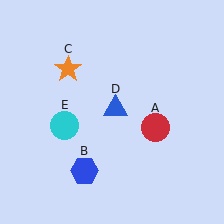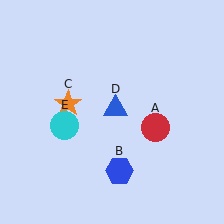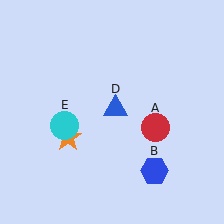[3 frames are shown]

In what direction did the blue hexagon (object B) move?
The blue hexagon (object B) moved right.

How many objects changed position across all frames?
2 objects changed position: blue hexagon (object B), orange star (object C).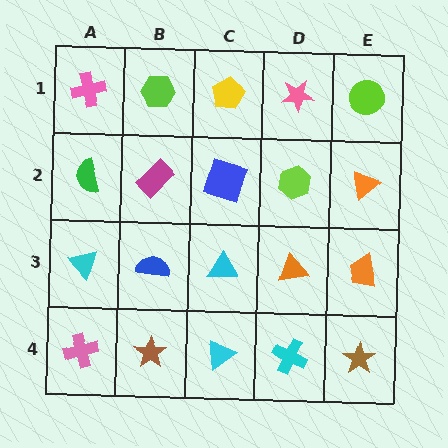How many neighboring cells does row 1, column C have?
3.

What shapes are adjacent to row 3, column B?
A magenta rectangle (row 2, column B), a brown star (row 4, column B), a cyan triangle (row 3, column A), a cyan triangle (row 3, column C).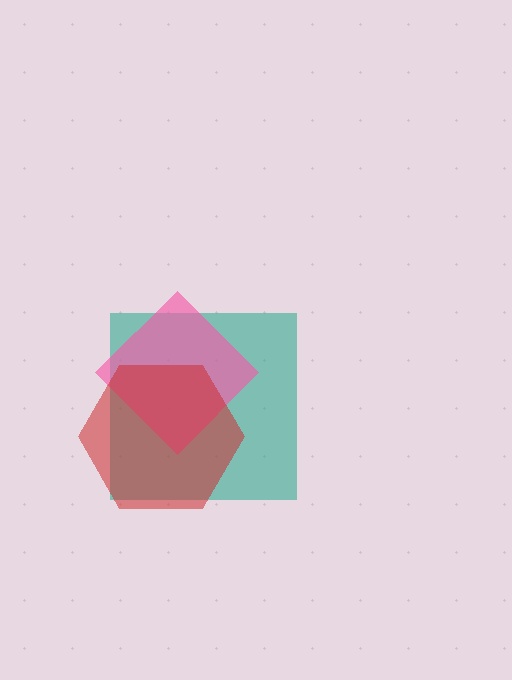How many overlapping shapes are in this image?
There are 3 overlapping shapes in the image.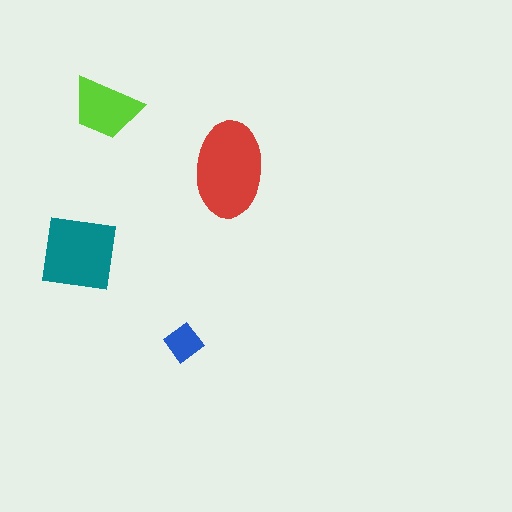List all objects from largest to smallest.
The red ellipse, the teal square, the lime trapezoid, the blue diamond.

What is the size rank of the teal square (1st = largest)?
2nd.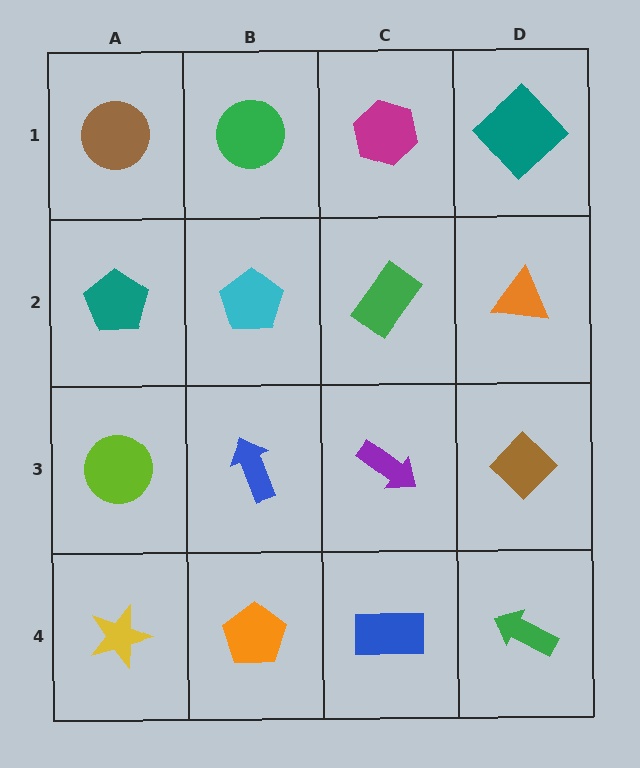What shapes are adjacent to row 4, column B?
A blue arrow (row 3, column B), a yellow star (row 4, column A), a blue rectangle (row 4, column C).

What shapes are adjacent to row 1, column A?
A teal pentagon (row 2, column A), a green circle (row 1, column B).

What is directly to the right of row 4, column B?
A blue rectangle.